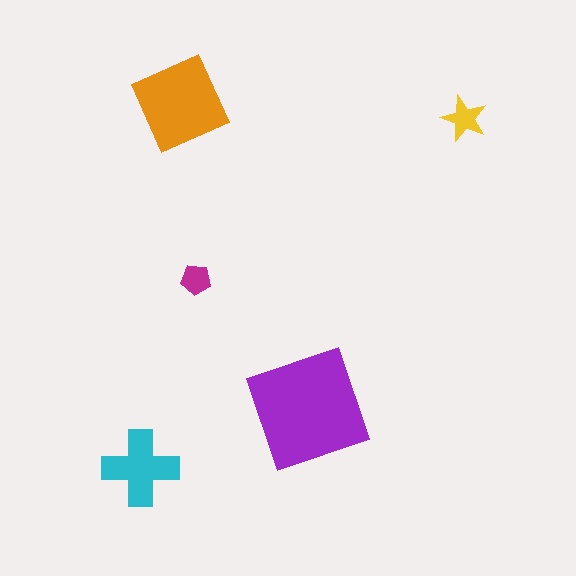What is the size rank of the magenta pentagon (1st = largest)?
5th.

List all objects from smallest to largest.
The magenta pentagon, the yellow star, the cyan cross, the orange diamond, the purple square.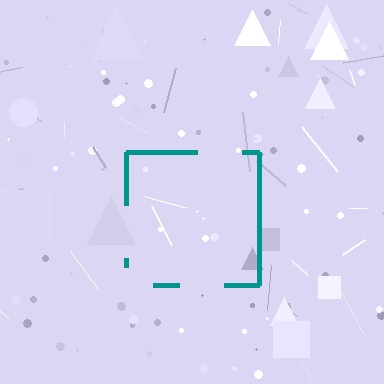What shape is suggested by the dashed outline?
The dashed outline suggests a square.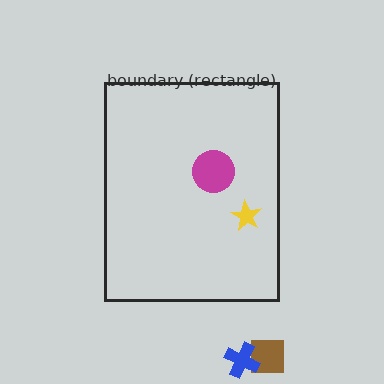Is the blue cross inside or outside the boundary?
Outside.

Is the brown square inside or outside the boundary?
Outside.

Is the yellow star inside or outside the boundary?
Inside.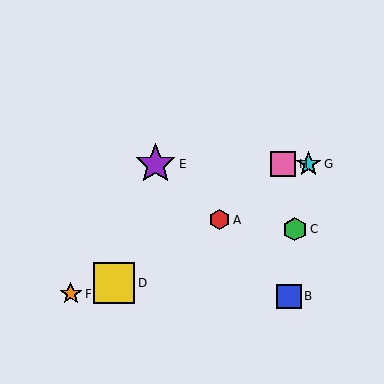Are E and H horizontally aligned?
Yes, both are at y≈164.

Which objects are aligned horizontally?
Objects E, G, H are aligned horizontally.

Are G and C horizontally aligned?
No, G is at y≈164 and C is at y≈229.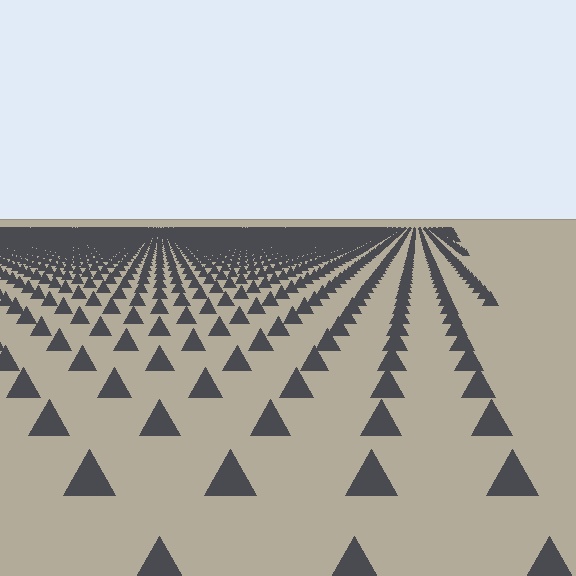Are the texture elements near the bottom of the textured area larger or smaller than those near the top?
Larger. Near the bottom, elements are closer to the viewer and appear at a bigger on-screen size.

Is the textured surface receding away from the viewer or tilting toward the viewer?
The surface is receding away from the viewer. Texture elements get smaller and denser toward the top.